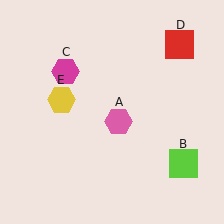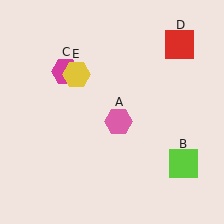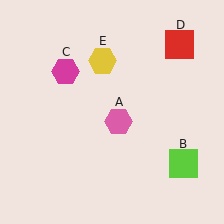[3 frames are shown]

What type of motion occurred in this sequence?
The yellow hexagon (object E) rotated clockwise around the center of the scene.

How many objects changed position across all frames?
1 object changed position: yellow hexagon (object E).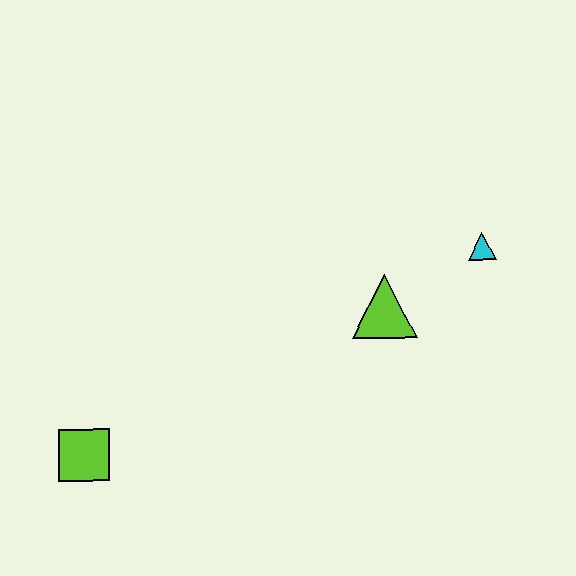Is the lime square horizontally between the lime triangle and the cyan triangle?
No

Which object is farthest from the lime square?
The cyan triangle is farthest from the lime square.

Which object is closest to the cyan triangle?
The lime triangle is closest to the cyan triangle.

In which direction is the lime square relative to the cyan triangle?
The lime square is to the left of the cyan triangle.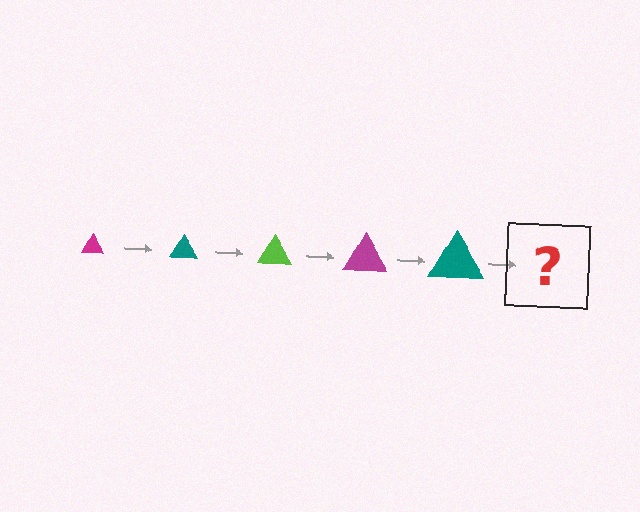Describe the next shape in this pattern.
It should be a lime triangle, larger than the previous one.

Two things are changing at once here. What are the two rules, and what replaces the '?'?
The two rules are that the triangle grows larger each step and the color cycles through magenta, teal, and lime. The '?' should be a lime triangle, larger than the previous one.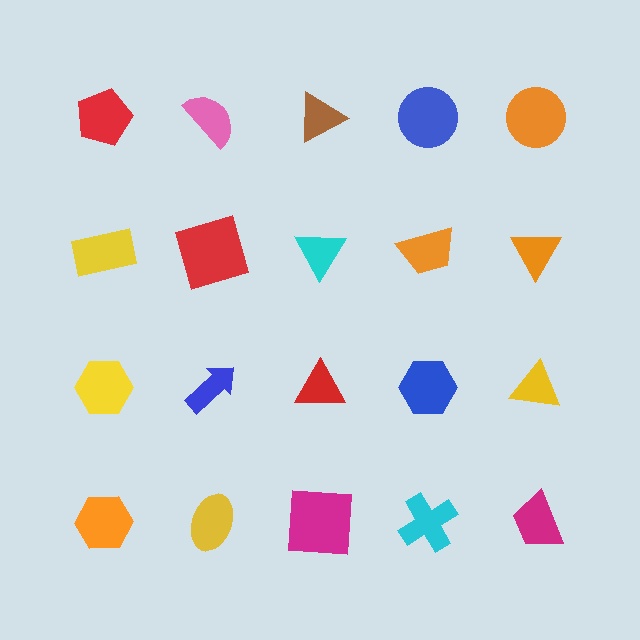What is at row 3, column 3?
A red triangle.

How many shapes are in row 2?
5 shapes.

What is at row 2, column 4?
An orange trapezoid.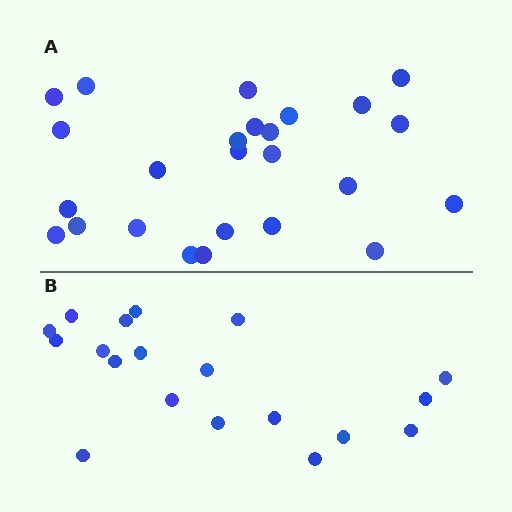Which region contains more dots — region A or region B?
Region A (the top region) has more dots.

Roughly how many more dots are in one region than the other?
Region A has about 6 more dots than region B.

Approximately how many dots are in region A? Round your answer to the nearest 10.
About 20 dots. (The exact count is 25, which rounds to 20.)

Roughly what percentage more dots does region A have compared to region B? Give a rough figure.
About 30% more.